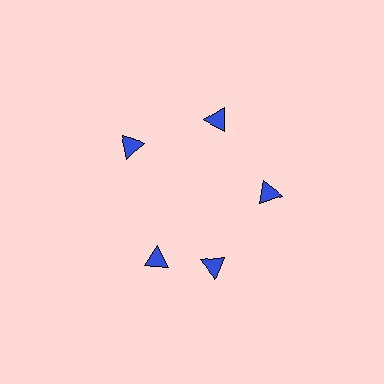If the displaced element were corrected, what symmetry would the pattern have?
It would have 5-fold rotational symmetry — the pattern would map onto itself every 72 degrees.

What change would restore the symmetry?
The symmetry would be restored by rotating it back into even spacing with its neighbors so that all 5 triangles sit at equal angles and equal distance from the center.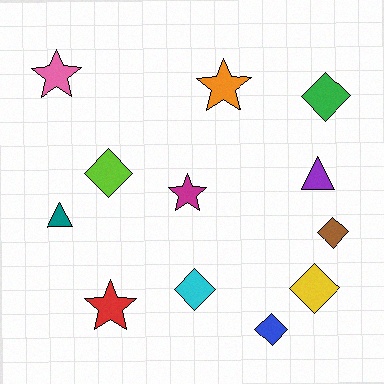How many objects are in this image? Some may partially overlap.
There are 12 objects.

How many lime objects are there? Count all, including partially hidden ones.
There is 1 lime object.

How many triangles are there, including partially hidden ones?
There are 2 triangles.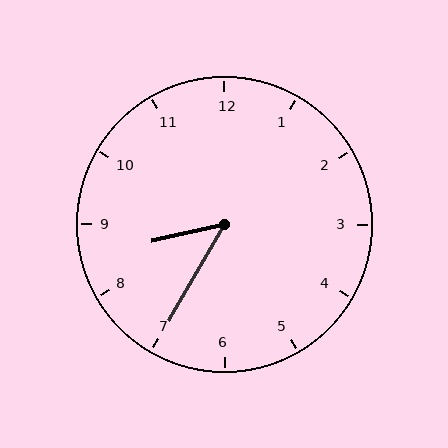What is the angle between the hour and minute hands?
Approximately 48 degrees.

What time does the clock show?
8:35.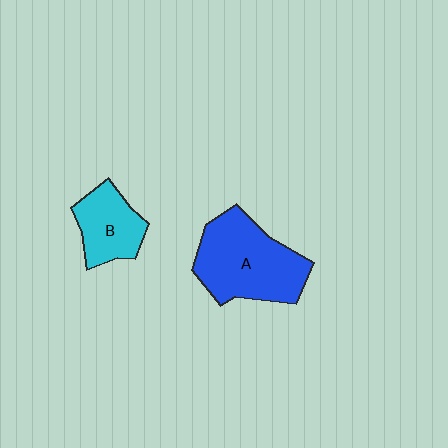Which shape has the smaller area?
Shape B (cyan).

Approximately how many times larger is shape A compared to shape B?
Approximately 1.8 times.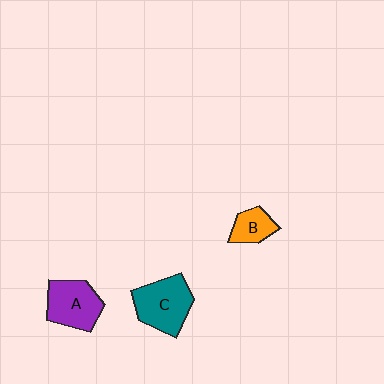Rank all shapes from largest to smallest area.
From largest to smallest: C (teal), A (purple), B (orange).